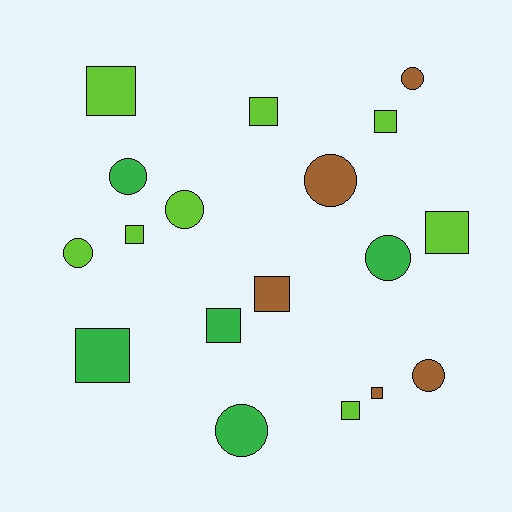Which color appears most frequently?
Lime, with 8 objects.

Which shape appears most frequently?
Square, with 10 objects.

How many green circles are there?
There are 3 green circles.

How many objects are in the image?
There are 18 objects.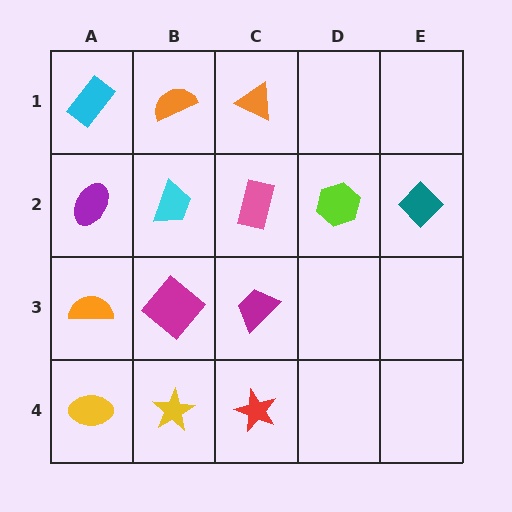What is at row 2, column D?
A lime hexagon.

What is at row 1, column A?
A cyan rectangle.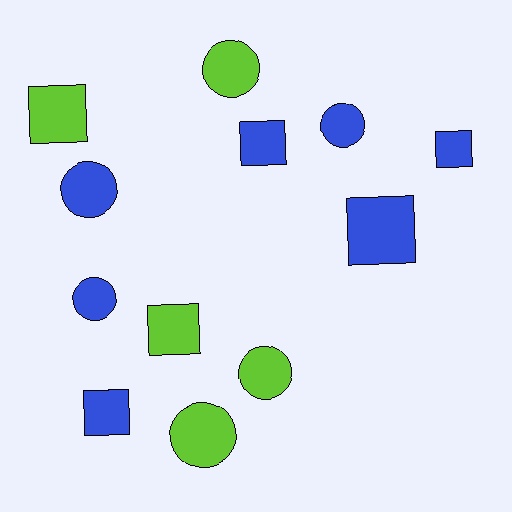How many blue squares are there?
There are 4 blue squares.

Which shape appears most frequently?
Circle, with 6 objects.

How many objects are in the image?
There are 12 objects.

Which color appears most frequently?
Blue, with 7 objects.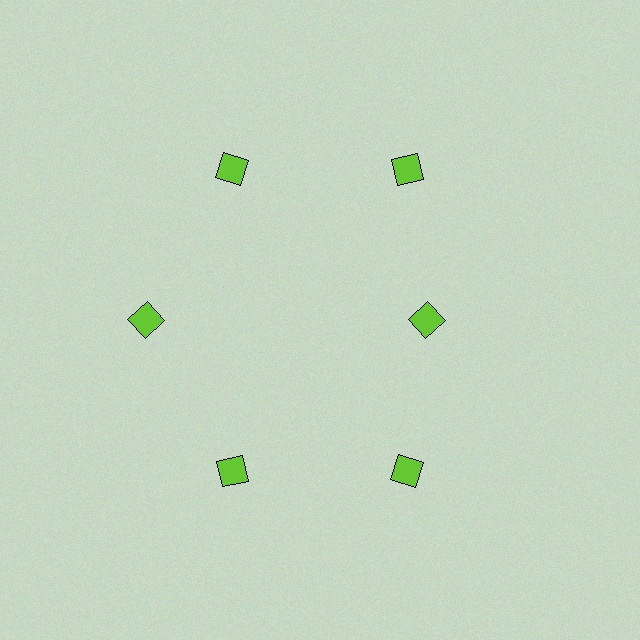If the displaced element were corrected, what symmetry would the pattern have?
It would have 6-fold rotational symmetry — the pattern would map onto itself every 60 degrees.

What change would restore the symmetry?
The symmetry would be restored by moving it outward, back onto the ring so that all 6 diamonds sit at equal angles and equal distance from the center.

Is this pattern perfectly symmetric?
No. The 6 lime diamonds are arranged in a ring, but one element near the 3 o'clock position is pulled inward toward the center, breaking the 6-fold rotational symmetry.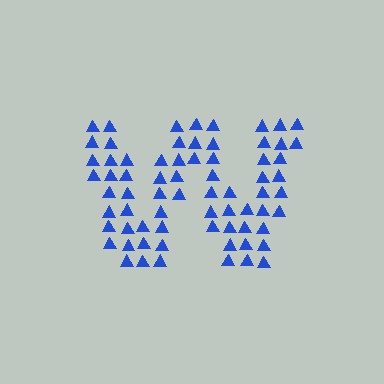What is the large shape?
The large shape is the letter W.